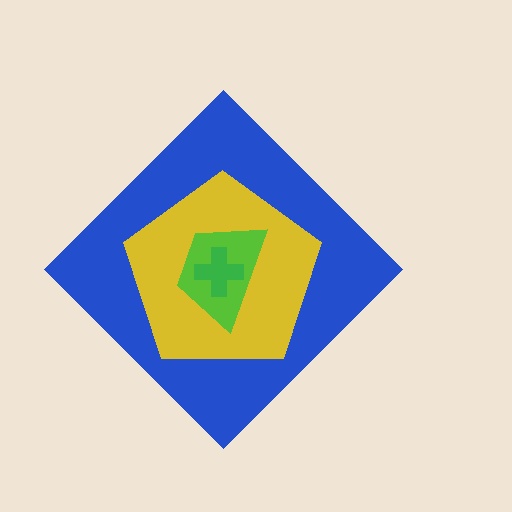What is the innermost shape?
The green cross.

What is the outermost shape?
The blue diamond.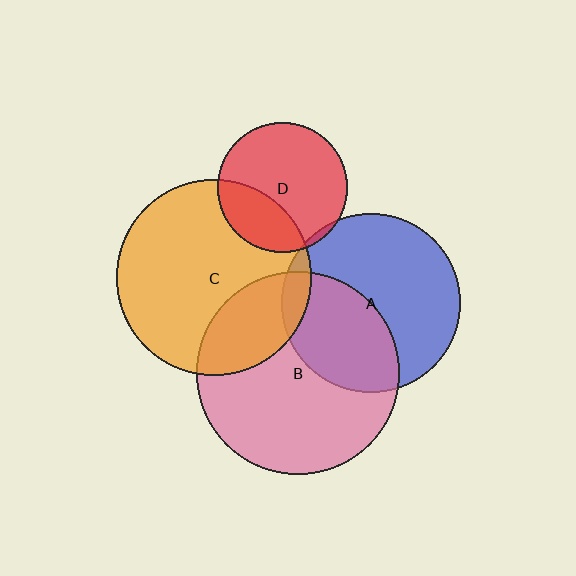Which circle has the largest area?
Circle B (pink).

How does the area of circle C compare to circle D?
Approximately 2.3 times.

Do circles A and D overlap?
Yes.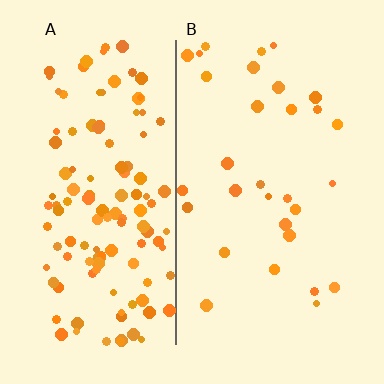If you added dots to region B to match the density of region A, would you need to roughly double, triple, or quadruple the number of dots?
Approximately quadruple.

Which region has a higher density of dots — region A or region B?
A (the left).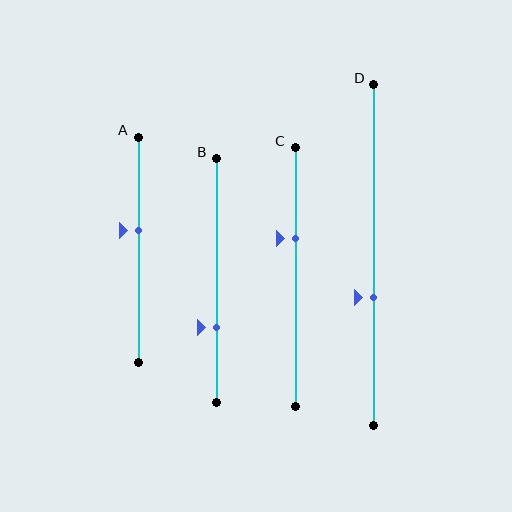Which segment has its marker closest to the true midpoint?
Segment A has its marker closest to the true midpoint.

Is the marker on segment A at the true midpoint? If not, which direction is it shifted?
No, the marker on segment A is shifted upward by about 9% of the segment length.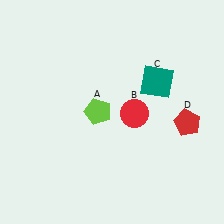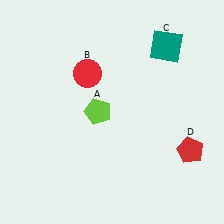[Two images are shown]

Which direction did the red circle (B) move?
The red circle (B) moved left.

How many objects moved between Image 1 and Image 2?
3 objects moved between the two images.